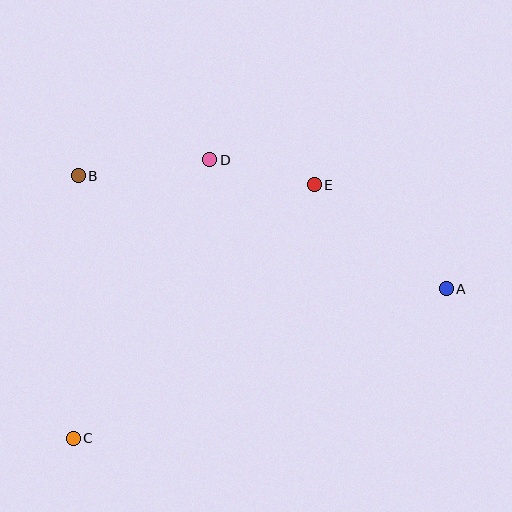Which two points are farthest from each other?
Points A and C are farthest from each other.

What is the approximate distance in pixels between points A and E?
The distance between A and E is approximately 168 pixels.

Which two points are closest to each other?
Points D and E are closest to each other.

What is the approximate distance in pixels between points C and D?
The distance between C and D is approximately 310 pixels.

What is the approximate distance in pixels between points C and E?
The distance between C and E is approximately 350 pixels.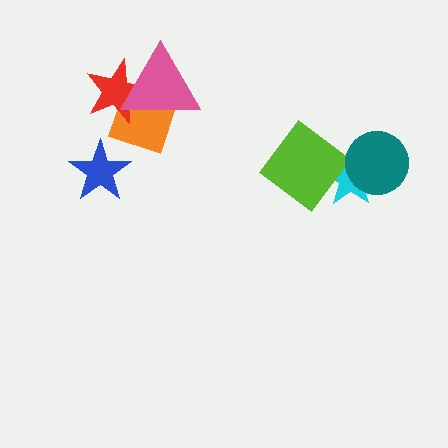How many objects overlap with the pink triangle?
2 objects overlap with the pink triangle.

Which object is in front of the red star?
The pink triangle is in front of the red star.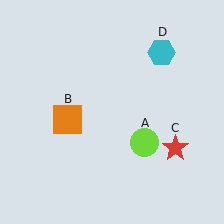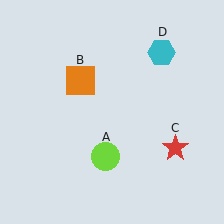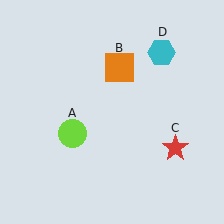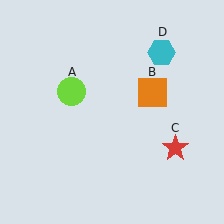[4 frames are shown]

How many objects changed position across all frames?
2 objects changed position: lime circle (object A), orange square (object B).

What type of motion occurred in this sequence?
The lime circle (object A), orange square (object B) rotated clockwise around the center of the scene.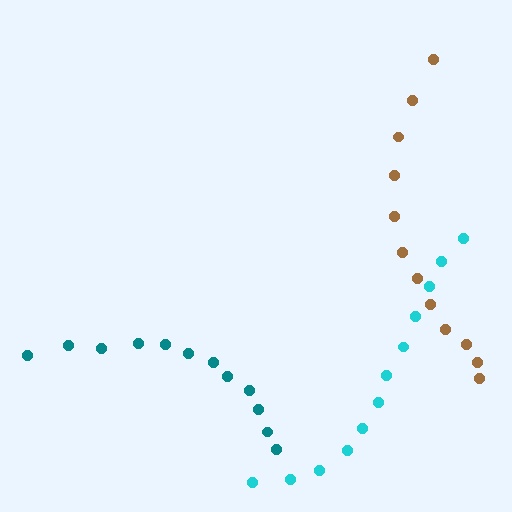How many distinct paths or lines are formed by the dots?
There are 3 distinct paths.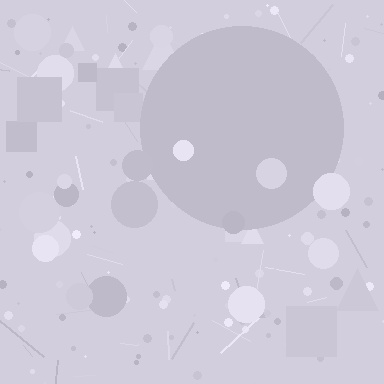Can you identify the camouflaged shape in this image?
The camouflaged shape is a circle.